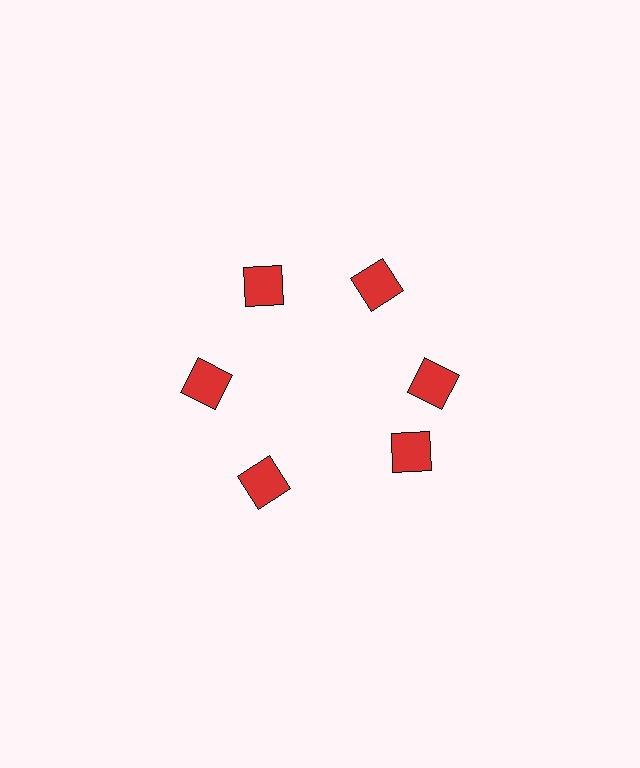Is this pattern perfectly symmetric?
No. The 6 red squares are arranged in a ring, but one element near the 5 o'clock position is rotated out of alignment along the ring, breaking the 6-fold rotational symmetry.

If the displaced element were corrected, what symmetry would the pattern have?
It would have 6-fold rotational symmetry — the pattern would map onto itself every 60 degrees.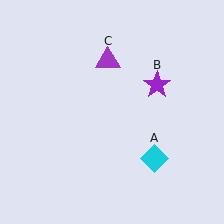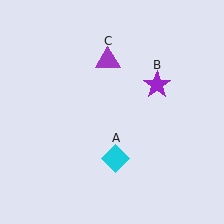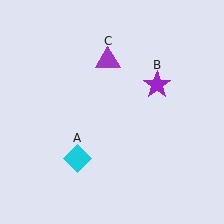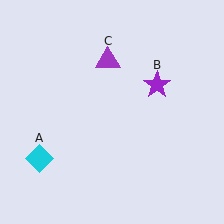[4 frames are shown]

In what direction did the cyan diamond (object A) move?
The cyan diamond (object A) moved left.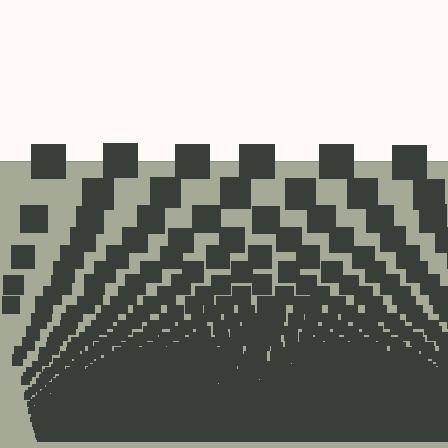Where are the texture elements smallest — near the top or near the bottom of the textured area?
Near the bottom.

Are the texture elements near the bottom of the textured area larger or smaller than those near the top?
Smaller. The gradient is inverted — elements near the bottom are smaller and denser.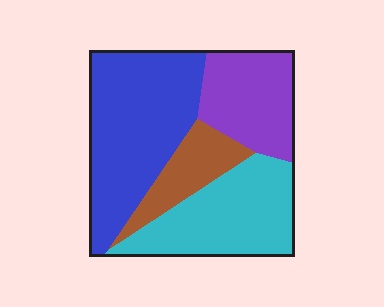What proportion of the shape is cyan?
Cyan covers around 30% of the shape.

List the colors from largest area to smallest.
From largest to smallest: blue, cyan, purple, brown.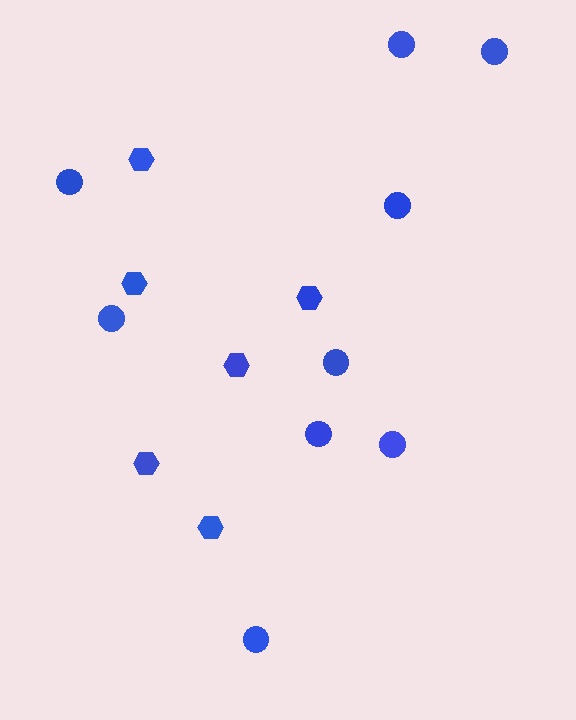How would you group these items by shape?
There are 2 groups: one group of circles (9) and one group of hexagons (6).